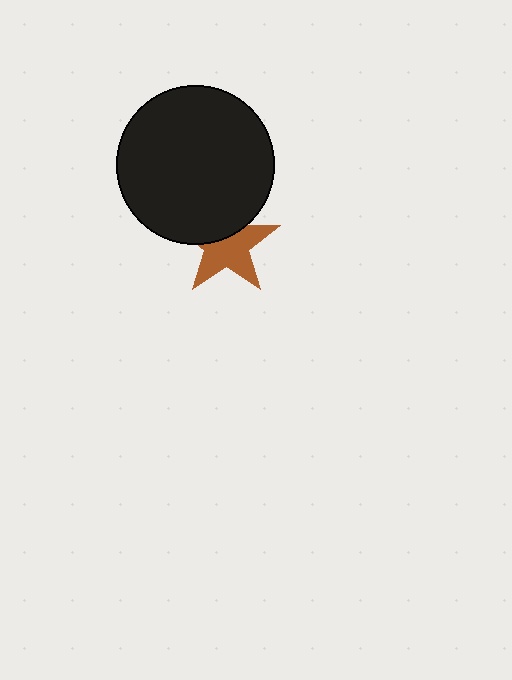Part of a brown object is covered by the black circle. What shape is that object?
It is a star.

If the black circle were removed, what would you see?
You would see the complete brown star.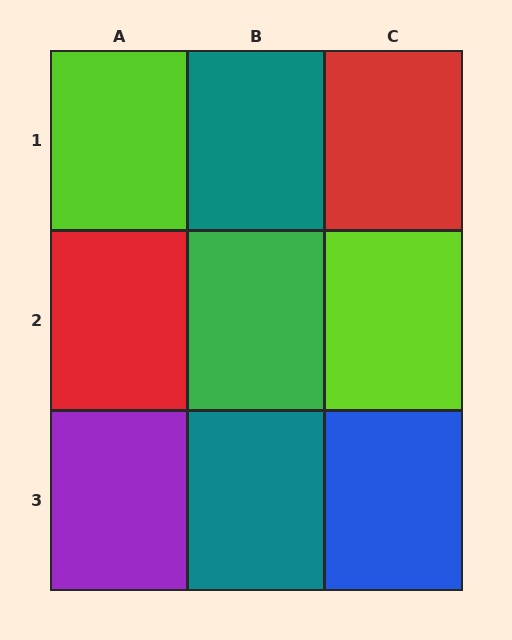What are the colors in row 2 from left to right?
Red, green, lime.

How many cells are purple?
1 cell is purple.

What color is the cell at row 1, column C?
Red.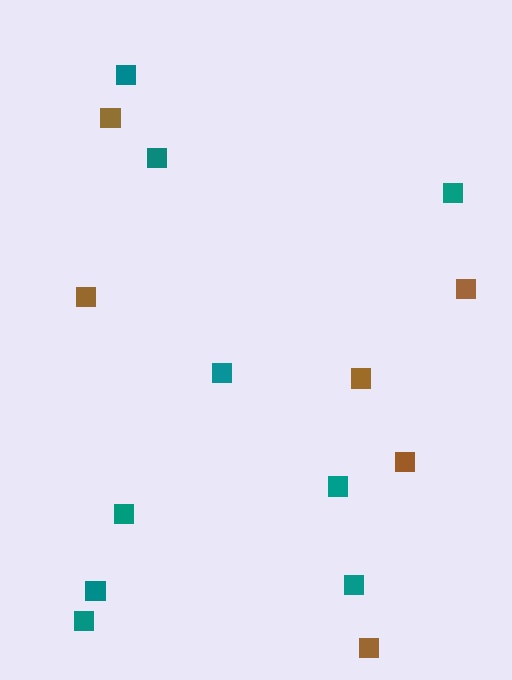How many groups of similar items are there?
There are 2 groups: one group of brown squares (6) and one group of teal squares (9).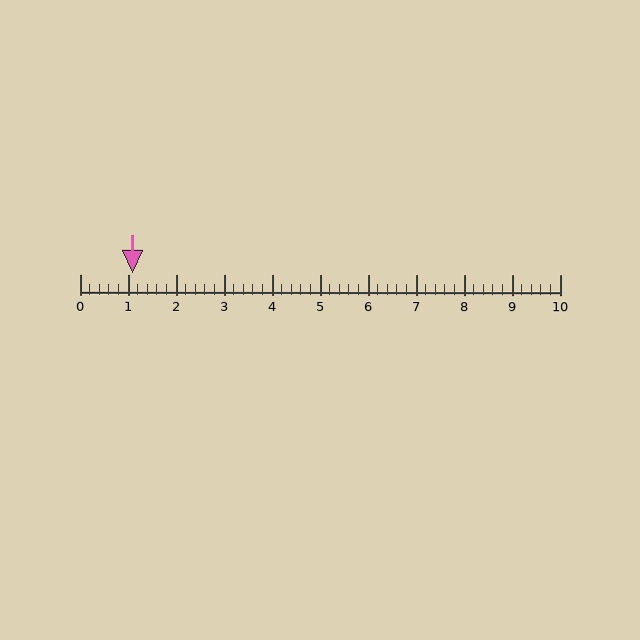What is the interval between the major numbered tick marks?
The major tick marks are spaced 1 units apart.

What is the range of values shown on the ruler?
The ruler shows values from 0 to 10.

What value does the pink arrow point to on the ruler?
The pink arrow points to approximately 1.1.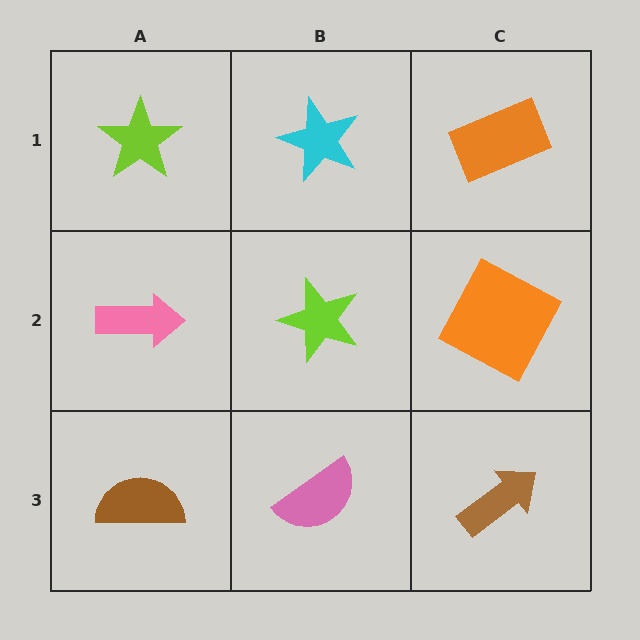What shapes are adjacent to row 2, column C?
An orange rectangle (row 1, column C), a brown arrow (row 3, column C), a lime star (row 2, column B).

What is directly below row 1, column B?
A lime star.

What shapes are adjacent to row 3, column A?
A pink arrow (row 2, column A), a pink semicircle (row 3, column B).